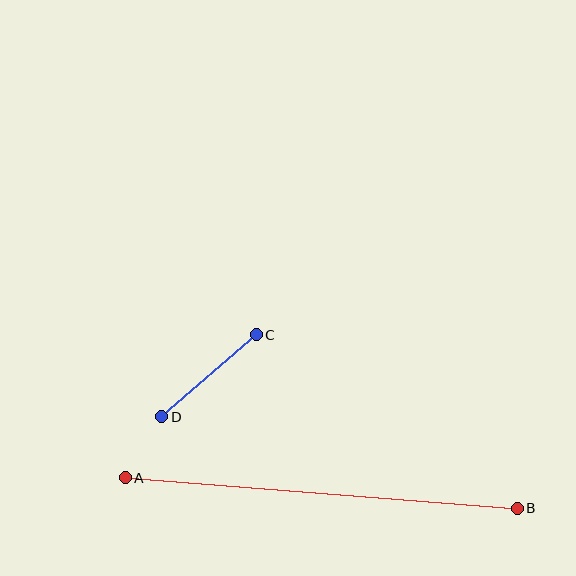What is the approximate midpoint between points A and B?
The midpoint is at approximately (321, 493) pixels.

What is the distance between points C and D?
The distance is approximately 125 pixels.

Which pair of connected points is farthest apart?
Points A and B are farthest apart.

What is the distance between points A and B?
The distance is approximately 393 pixels.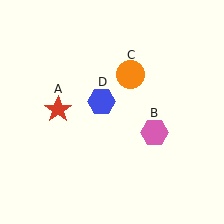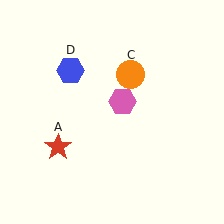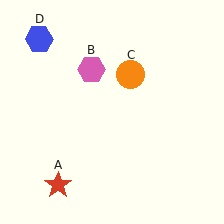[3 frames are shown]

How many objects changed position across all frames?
3 objects changed position: red star (object A), pink hexagon (object B), blue hexagon (object D).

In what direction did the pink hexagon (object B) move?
The pink hexagon (object B) moved up and to the left.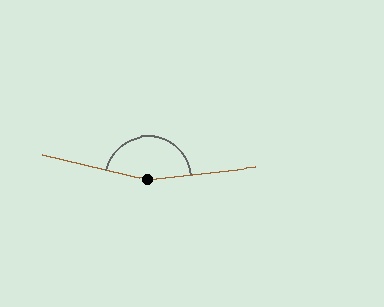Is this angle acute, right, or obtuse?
It is obtuse.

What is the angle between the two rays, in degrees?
Approximately 160 degrees.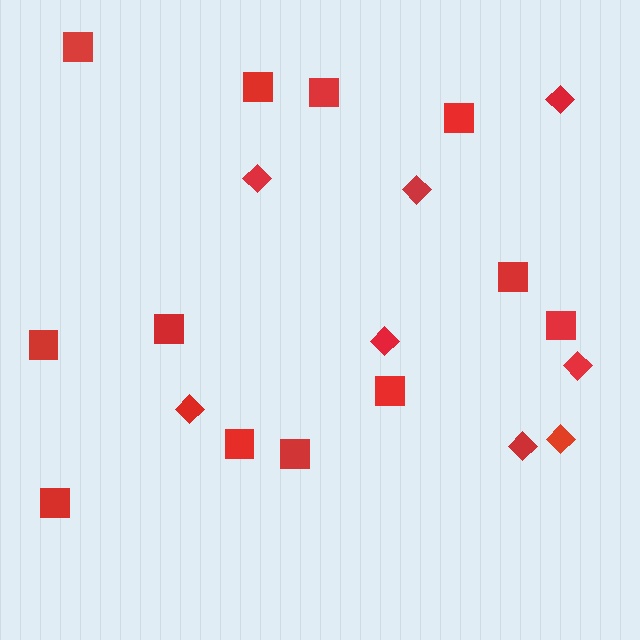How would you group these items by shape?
There are 2 groups: one group of diamonds (8) and one group of squares (12).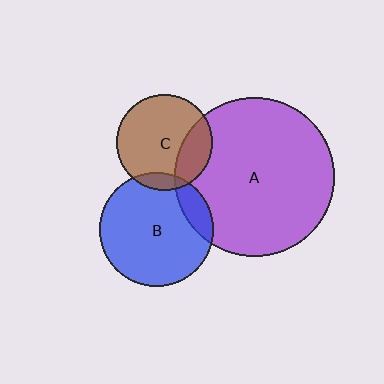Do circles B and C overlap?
Yes.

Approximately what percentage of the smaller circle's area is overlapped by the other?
Approximately 10%.